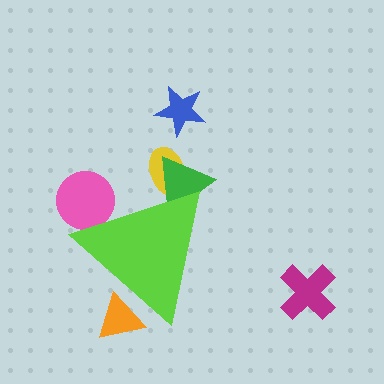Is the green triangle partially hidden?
Yes, the green triangle is partially hidden behind the lime triangle.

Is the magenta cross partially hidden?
No, the magenta cross is fully visible.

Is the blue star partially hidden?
No, the blue star is fully visible.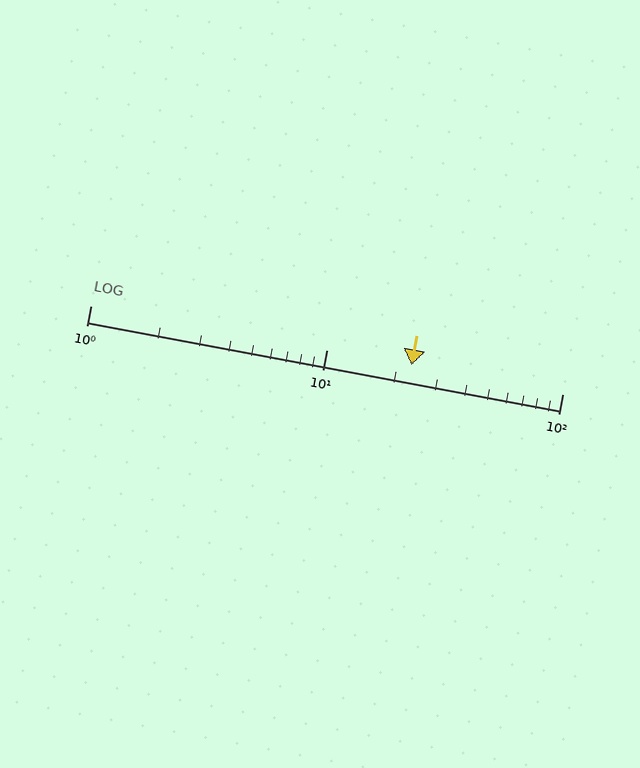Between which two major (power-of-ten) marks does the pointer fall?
The pointer is between 10 and 100.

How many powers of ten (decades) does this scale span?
The scale spans 2 decades, from 1 to 100.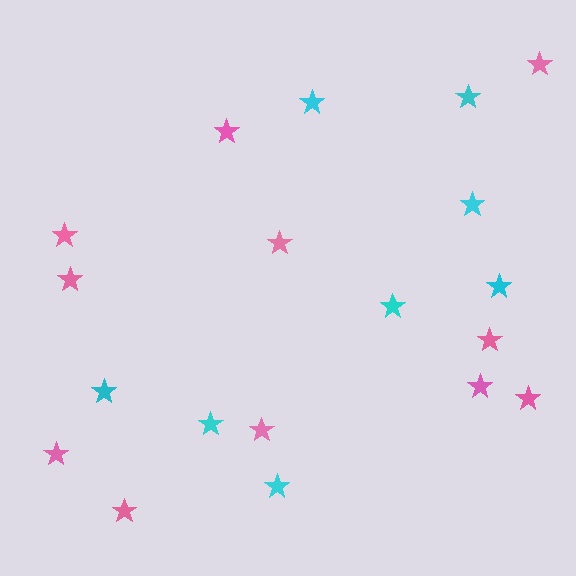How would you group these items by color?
There are 2 groups: one group of pink stars (11) and one group of cyan stars (8).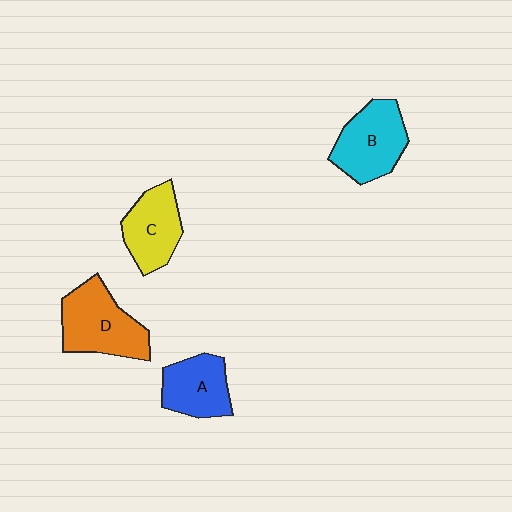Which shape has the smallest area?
Shape A (blue).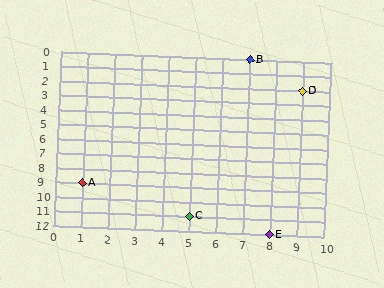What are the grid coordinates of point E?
Point E is at grid coordinates (8, 12).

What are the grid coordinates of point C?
Point C is at grid coordinates (5, 11).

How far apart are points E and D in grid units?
Points E and D are 1 column and 10 rows apart (about 10.0 grid units diagonally).